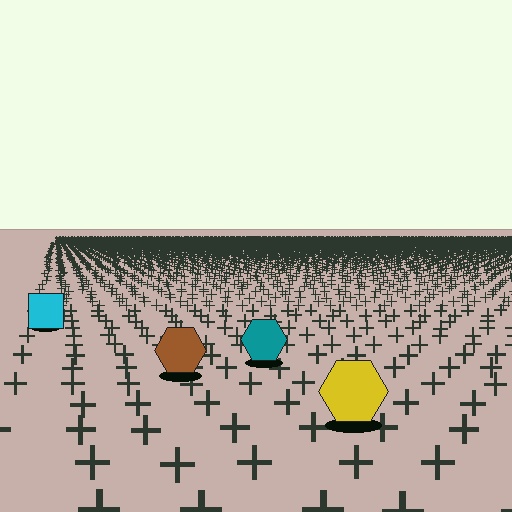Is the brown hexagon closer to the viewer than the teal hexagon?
Yes. The brown hexagon is closer — you can tell from the texture gradient: the ground texture is coarser near it.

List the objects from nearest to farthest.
From nearest to farthest: the yellow hexagon, the brown hexagon, the teal hexagon, the cyan square.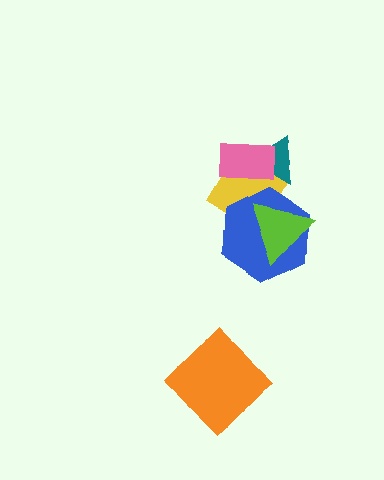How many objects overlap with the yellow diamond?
4 objects overlap with the yellow diamond.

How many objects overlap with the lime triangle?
2 objects overlap with the lime triangle.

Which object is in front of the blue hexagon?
The lime triangle is in front of the blue hexagon.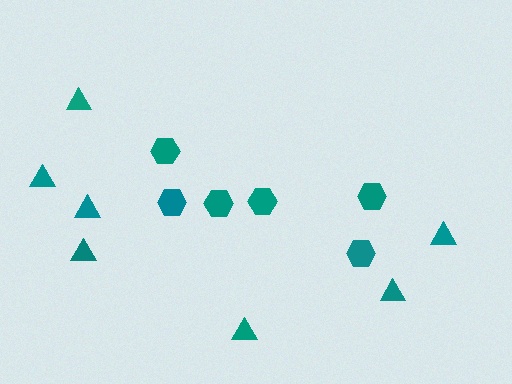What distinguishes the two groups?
There are 2 groups: one group of triangles (7) and one group of hexagons (6).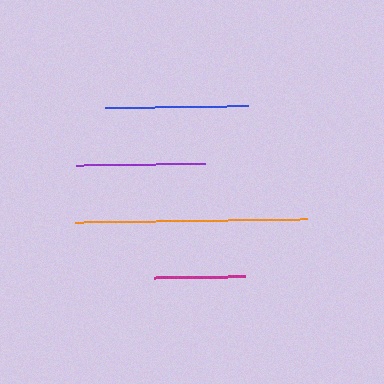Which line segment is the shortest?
The magenta line is the shortest at approximately 91 pixels.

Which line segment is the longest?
The orange line is the longest at approximately 232 pixels.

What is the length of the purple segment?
The purple segment is approximately 129 pixels long.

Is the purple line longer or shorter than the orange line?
The orange line is longer than the purple line.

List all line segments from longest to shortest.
From longest to shortest: orange, blue, purple, magenta.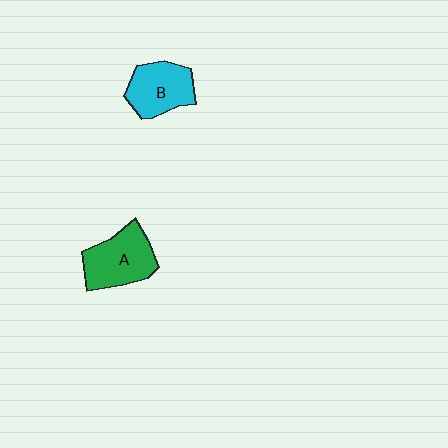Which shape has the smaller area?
Shape B (cyan).